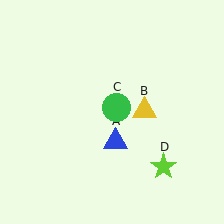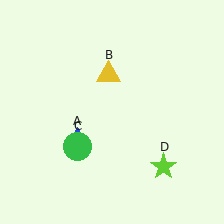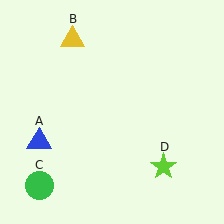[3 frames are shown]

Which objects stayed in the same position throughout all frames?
Lime star (object D) remained stationary.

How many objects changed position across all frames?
3 objects changed position: blue triangle (object A), yellow triangle (object B), green circle (object C).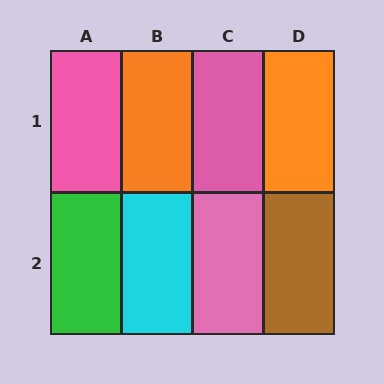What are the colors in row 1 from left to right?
Pink, orange, pink, orange.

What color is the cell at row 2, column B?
Cyan.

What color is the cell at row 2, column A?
Green.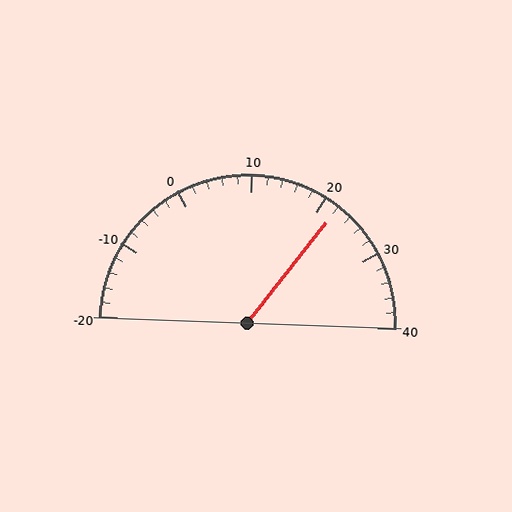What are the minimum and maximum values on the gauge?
The gauge ranges from -20 to 40.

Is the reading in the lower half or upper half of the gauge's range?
The reading is in the upper half of the range (-20 to 40).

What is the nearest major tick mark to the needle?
The nearest major tick mark is 20.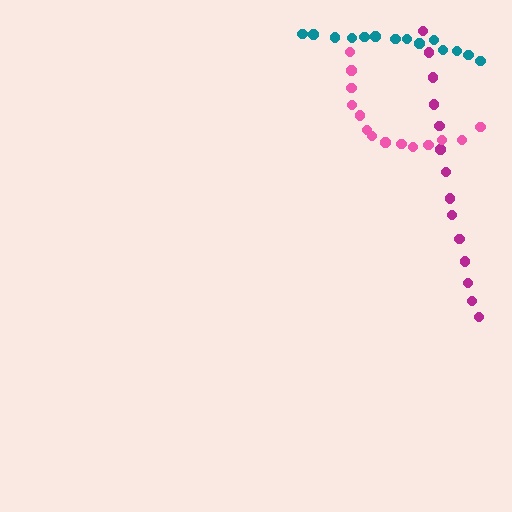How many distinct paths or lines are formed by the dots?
There are 3 distinct paths.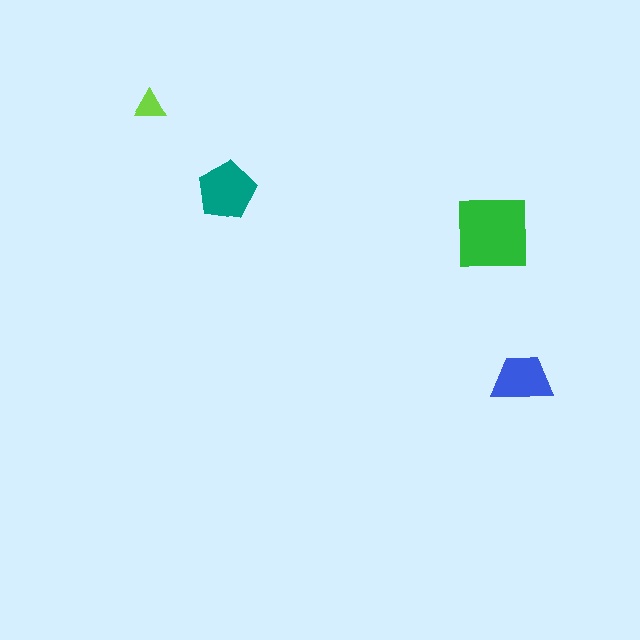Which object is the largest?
The green square.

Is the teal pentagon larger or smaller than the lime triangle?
Larger.